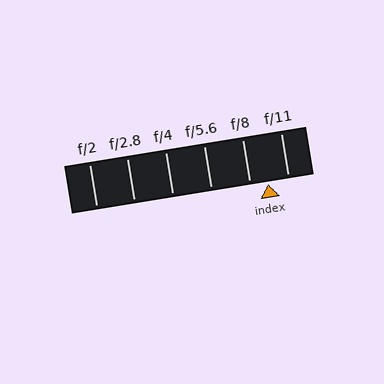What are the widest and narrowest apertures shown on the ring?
The widest aperture shown is f/2 and the narrowest is f/11.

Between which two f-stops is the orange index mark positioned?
The index mark is between f/8 and f/11.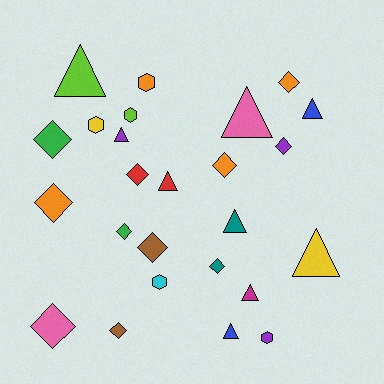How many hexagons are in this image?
There are 5 hexagons.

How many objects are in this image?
There are 25 objects.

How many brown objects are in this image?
There are 2 brown objects.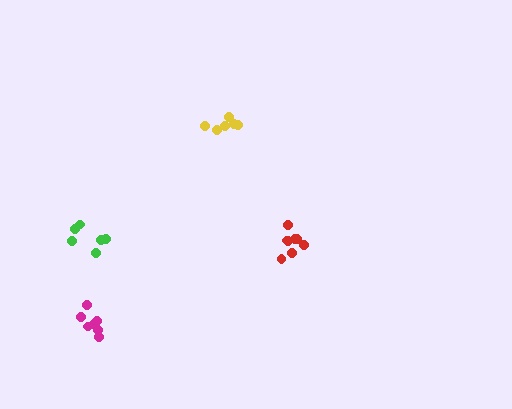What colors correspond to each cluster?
The clusters are colored: red, green, yellow, magenta.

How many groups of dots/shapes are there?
There are 4 groups.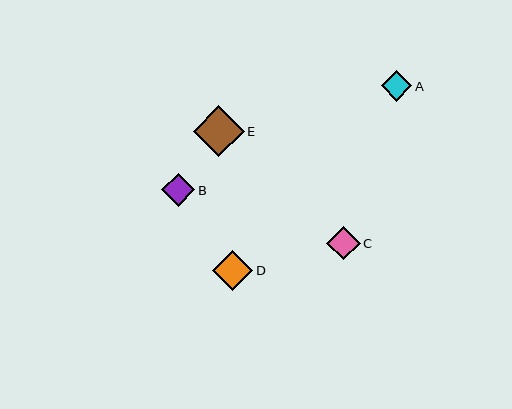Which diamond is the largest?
Diamond E is the largest with a size of approximately 51 pixels.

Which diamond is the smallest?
Diamond A is the smallest with a size of approximately 31 pixels.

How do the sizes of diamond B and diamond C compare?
Diamond B and diamond C are approximately the same size.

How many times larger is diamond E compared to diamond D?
Diamond E is approximately 1.3 times the size of diamond D.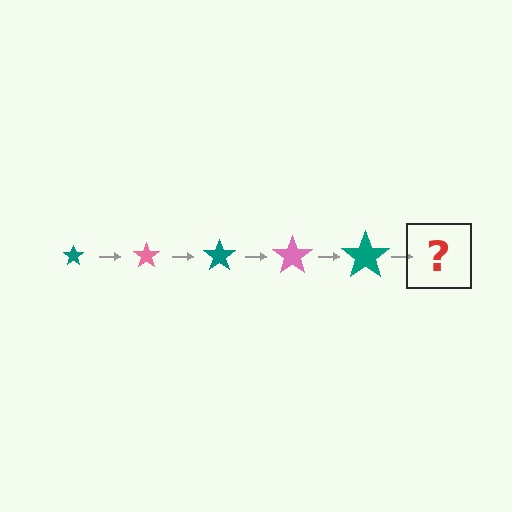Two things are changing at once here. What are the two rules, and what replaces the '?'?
The two rules are that the star grows larger each step and the color cycles through teal and pink. The '?' should be a pink star, larger than the previous one.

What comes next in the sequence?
The next element should be a pink star, larger than the previous one.